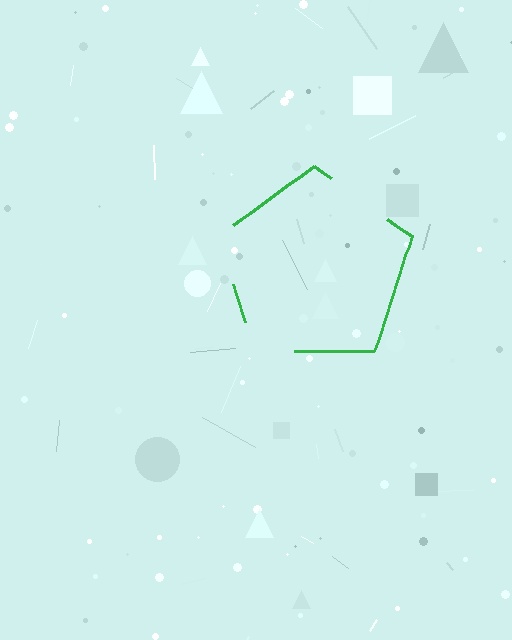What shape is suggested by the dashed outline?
The dashed outline suggests a pentagon.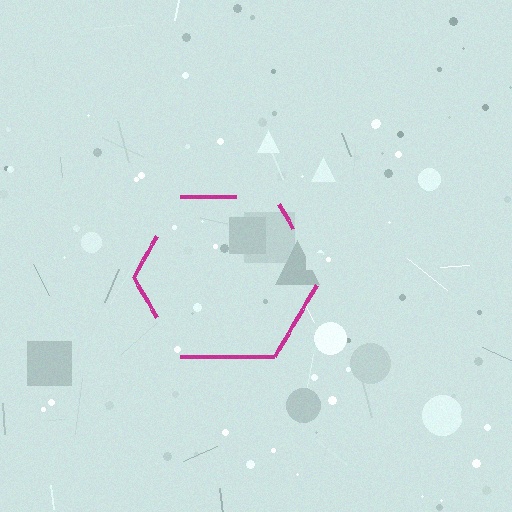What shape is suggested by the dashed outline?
The dashed outline suggests a hexagon.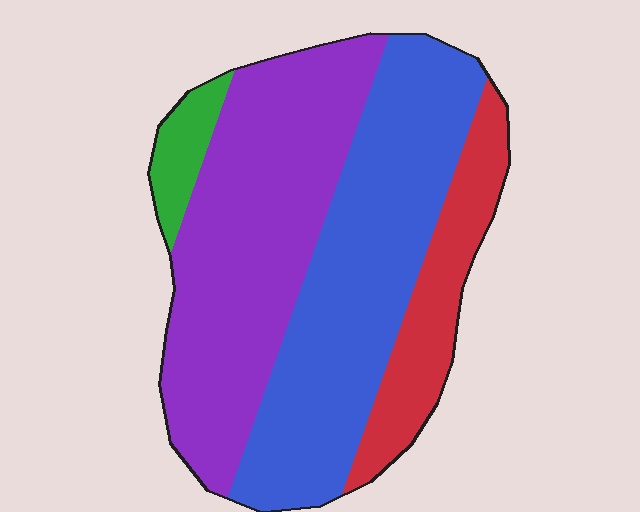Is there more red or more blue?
Blue.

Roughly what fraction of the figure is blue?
Blue covers roughly 40% of the figure.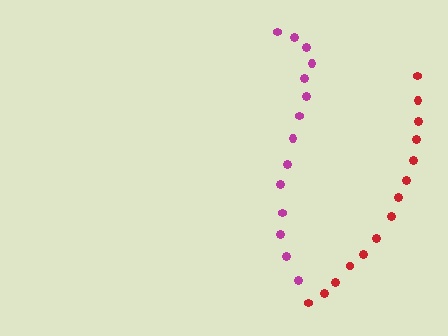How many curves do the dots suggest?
There are 2 distinct paths.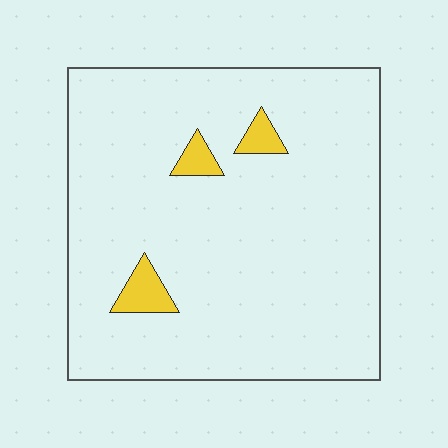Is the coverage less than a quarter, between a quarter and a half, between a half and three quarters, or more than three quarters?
Less than a quarter.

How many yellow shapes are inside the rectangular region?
3.